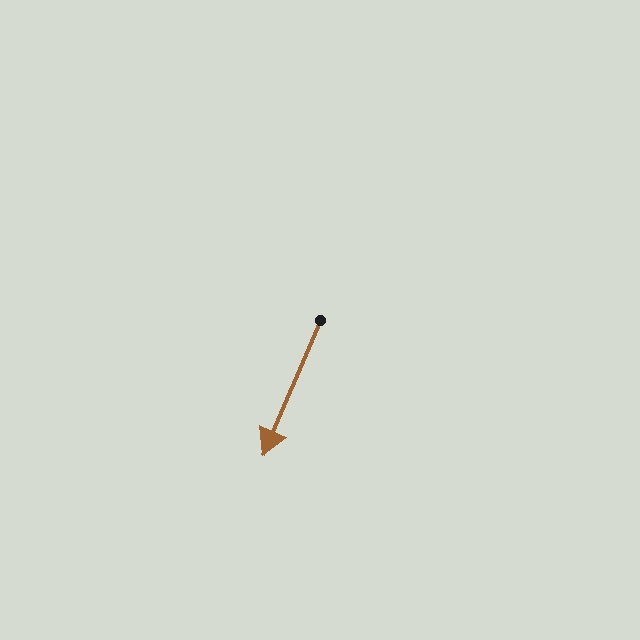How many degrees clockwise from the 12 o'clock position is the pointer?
Approximately 203 degrees.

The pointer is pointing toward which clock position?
Roughly 7 o'clock.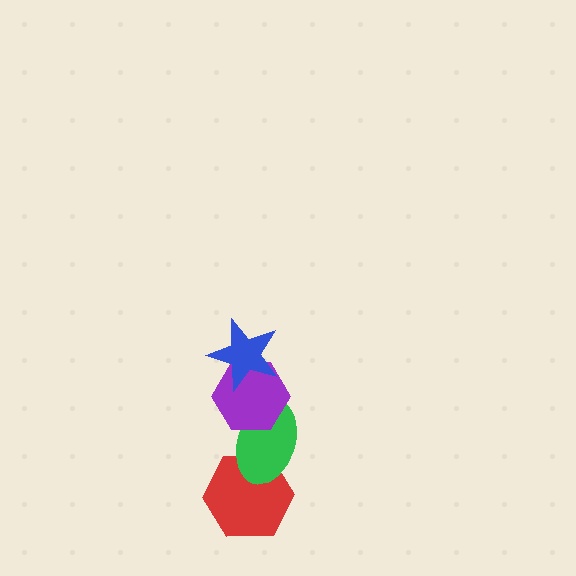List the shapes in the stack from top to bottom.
From top to bottom: the blue star, the purple hexagon, the green ellipse, the red hexagon.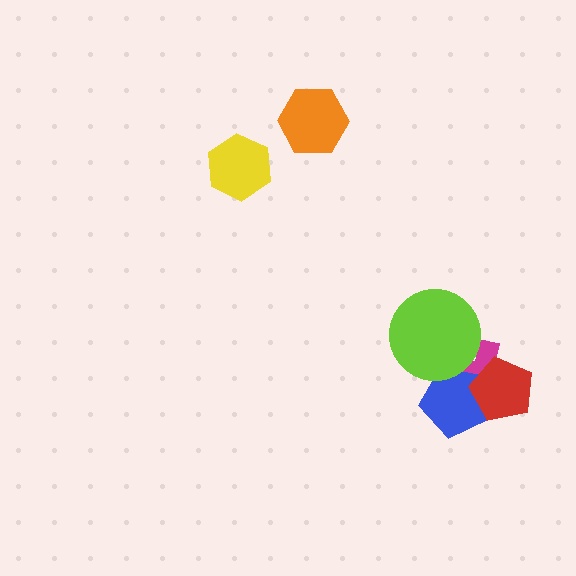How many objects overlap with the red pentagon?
2 objects overlap with the red pentagon.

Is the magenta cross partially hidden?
Yes, it is partially covered by another shape.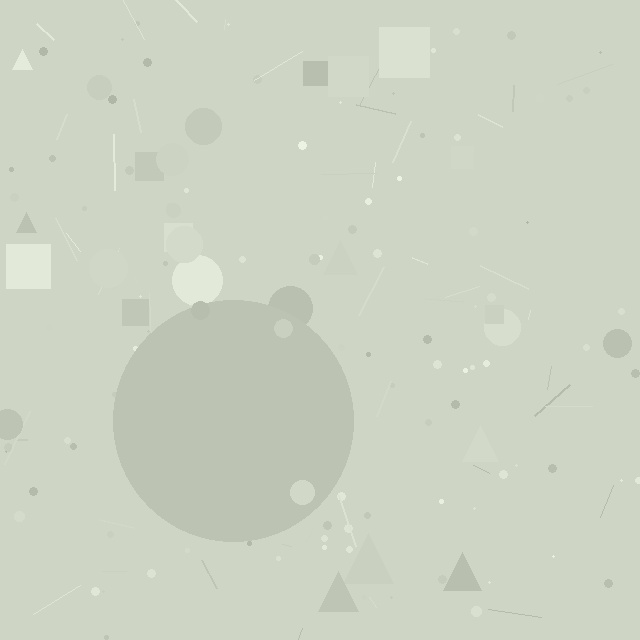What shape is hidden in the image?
A circle is hidden in the image.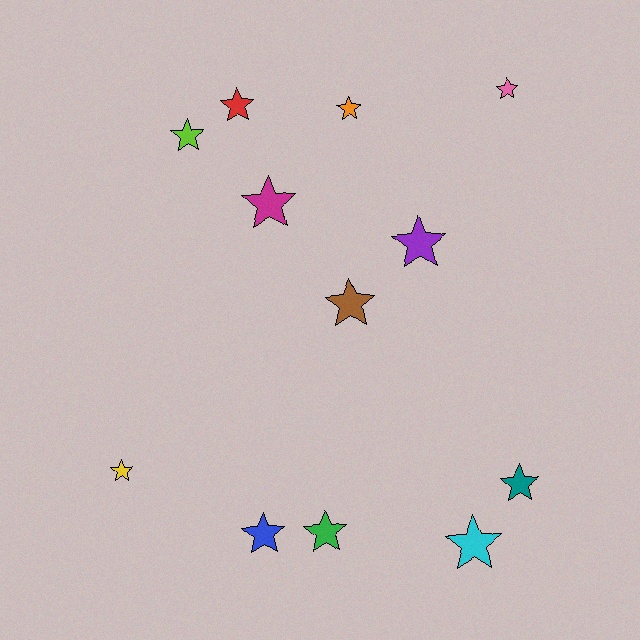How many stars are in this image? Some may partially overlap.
There are 12 stars.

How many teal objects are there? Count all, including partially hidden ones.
There is 1 teal object.